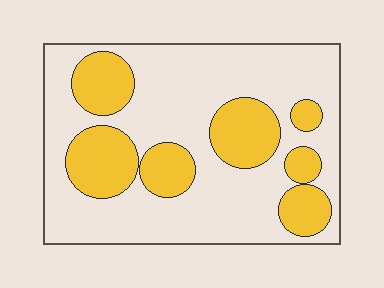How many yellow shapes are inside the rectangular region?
7.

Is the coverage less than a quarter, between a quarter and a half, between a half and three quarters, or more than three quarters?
Between a quarter and a half.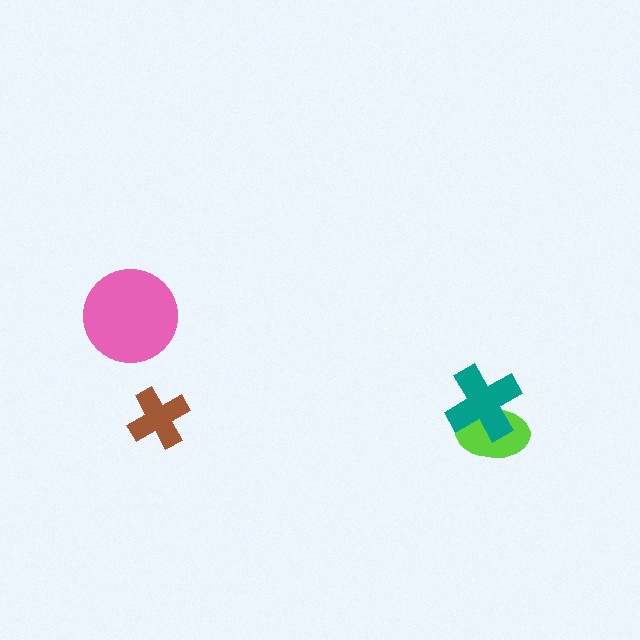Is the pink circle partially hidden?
No, no other shape covers it.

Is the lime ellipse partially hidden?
Yes, it is partially covered by another shape.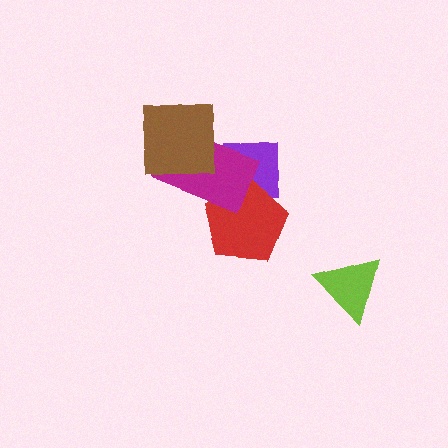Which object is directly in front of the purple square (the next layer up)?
The red pentagon is directly in front of the purple square.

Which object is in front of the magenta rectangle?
The brown square is in front of the magenta rectangle.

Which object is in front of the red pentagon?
The magenta rectangle is in front of the red pentagon.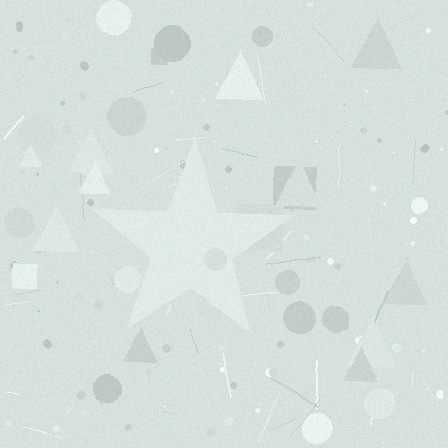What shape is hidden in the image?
A star is hidden in the image.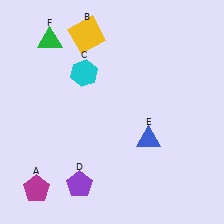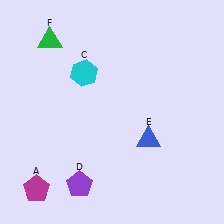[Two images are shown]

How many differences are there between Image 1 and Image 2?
There is 1 difference between the two images.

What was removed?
The yellow square (B) was removed in Image 2.